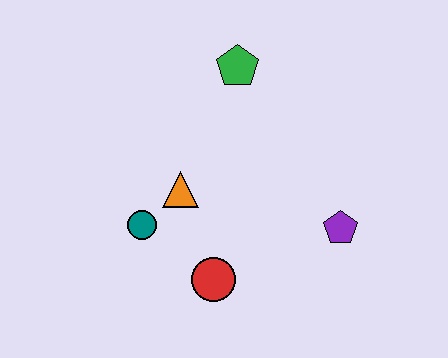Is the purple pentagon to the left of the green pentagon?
No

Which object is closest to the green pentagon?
The orange triangle is closest to the green pentagon.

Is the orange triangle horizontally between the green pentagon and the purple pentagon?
No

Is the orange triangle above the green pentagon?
No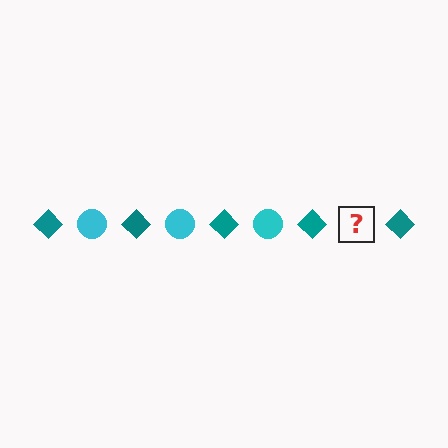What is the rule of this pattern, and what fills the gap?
The rule is that the pattern alternates between teal diamond and cyan circle. The gap should be filled with a cyan circle.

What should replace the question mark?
The question mark should be replaced with a cyan circle.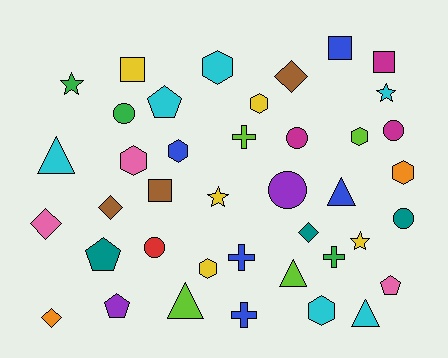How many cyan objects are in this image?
There are 6 cyan objects.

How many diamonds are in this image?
There are 5 diamonds.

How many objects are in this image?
There are 40 objects.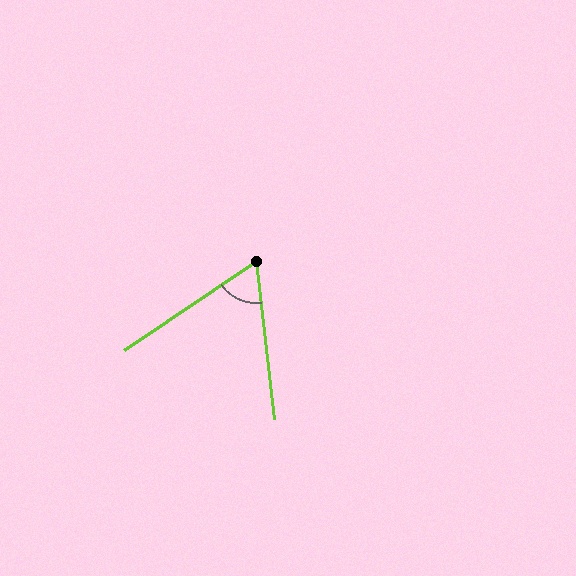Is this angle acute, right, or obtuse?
It is acute.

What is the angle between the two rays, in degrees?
Approximately 62 degrees.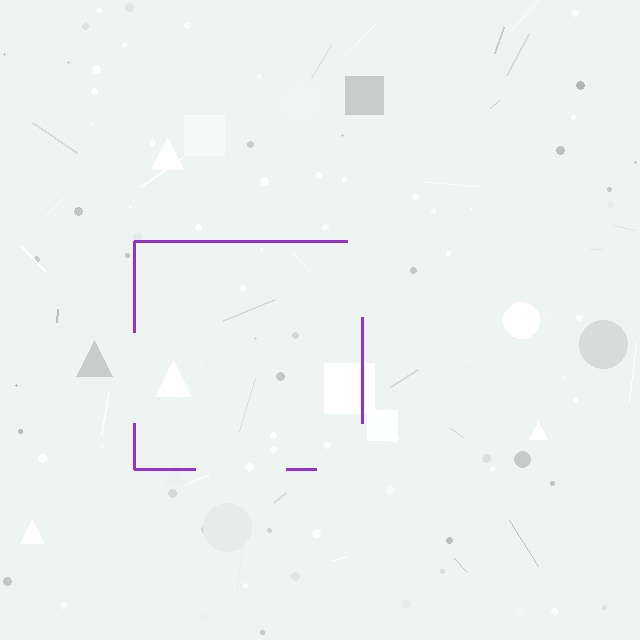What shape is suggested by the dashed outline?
The dashed outline suggests a square.